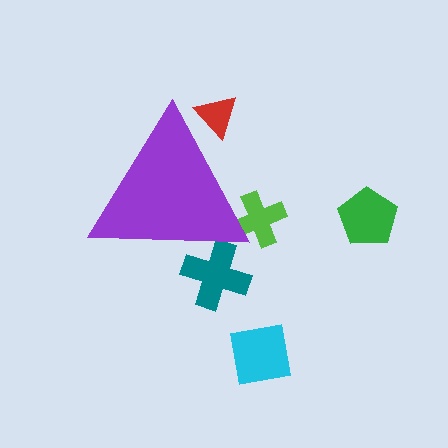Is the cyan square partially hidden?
No, the cyan square is fully visible.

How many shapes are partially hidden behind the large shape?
3 shapes are partially hidden.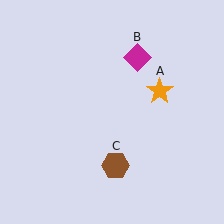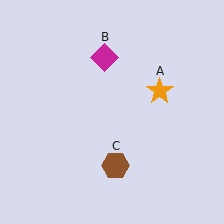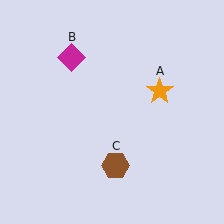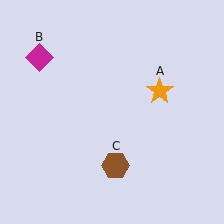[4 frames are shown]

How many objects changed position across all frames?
1 object changed position: magenta diamond (object B).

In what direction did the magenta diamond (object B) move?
The magenta diamond (object B) moved left.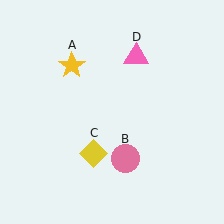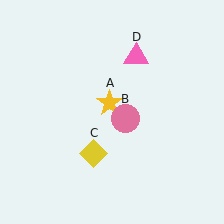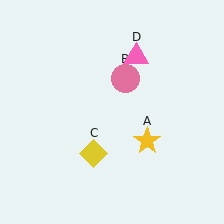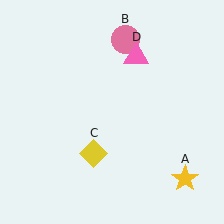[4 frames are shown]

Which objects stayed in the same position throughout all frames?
Yellow diamond (object C) and pink triangle (object D) remained stationary.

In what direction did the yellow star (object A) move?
The yellow star (object A) moved down and to the right.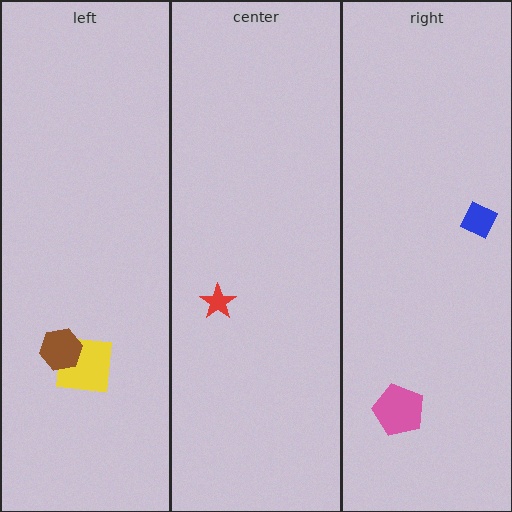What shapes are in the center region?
The red star.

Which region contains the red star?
The center region.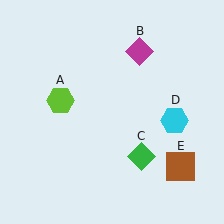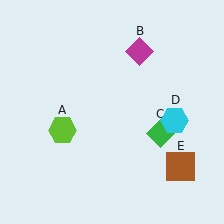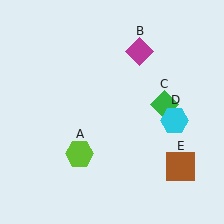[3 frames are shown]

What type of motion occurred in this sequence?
The lime hexagon (object A), green diamond (object C) rotated counterclockwise around the center of the scene.